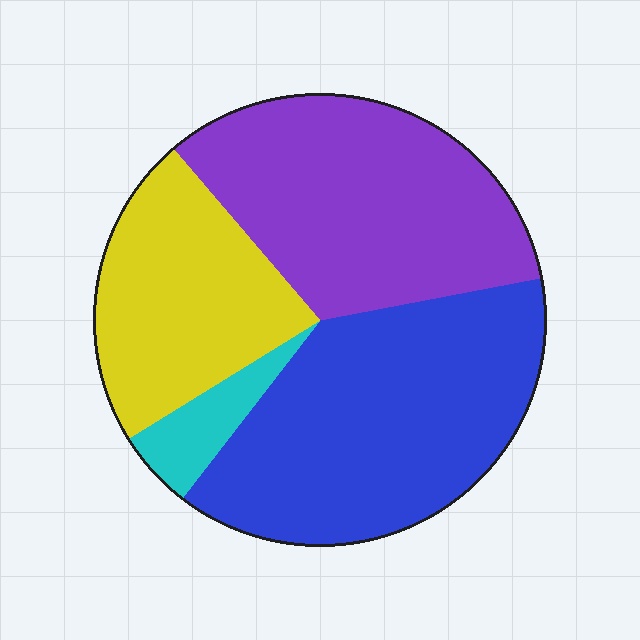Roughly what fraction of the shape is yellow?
Yellow covers about 25% of the shape.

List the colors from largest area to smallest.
From largest to smallest: blue, purple, yellow, cyan.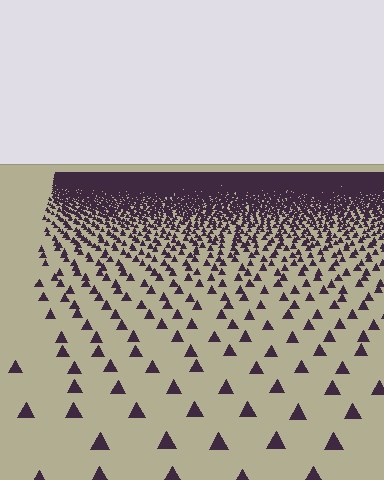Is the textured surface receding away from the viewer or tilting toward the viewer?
The surface is receding away from the viewer. Texture elements get smaller and denser toward the top.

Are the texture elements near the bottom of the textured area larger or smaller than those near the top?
Larger. Near the bottom, elements are closer to the viewer and appear at a bigger on-screen size.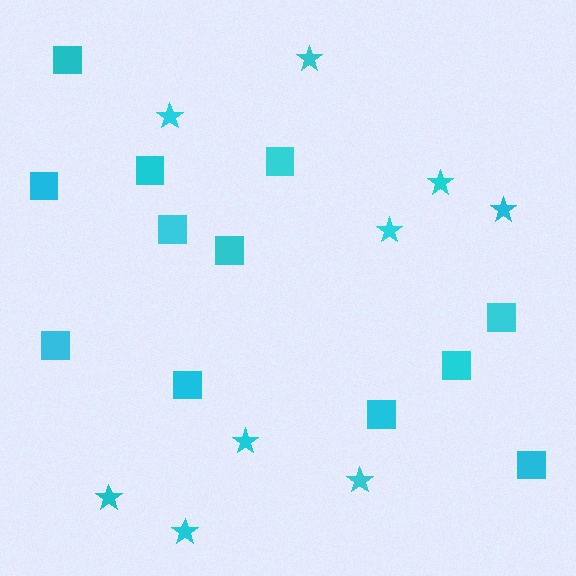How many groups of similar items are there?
There are 2 groups: one group of squares (12) and one group of stars (9).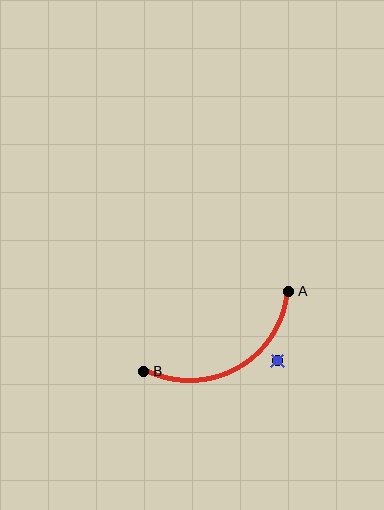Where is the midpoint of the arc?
The arc midpoint is the point on the curve farthest from the straight line joining A and B. It sits below that line.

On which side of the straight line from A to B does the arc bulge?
The arc bulges below the straight line connecting A and B.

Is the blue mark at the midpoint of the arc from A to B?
No — the blue mark does not lie on the arc at all. It sits slightly outside the curve.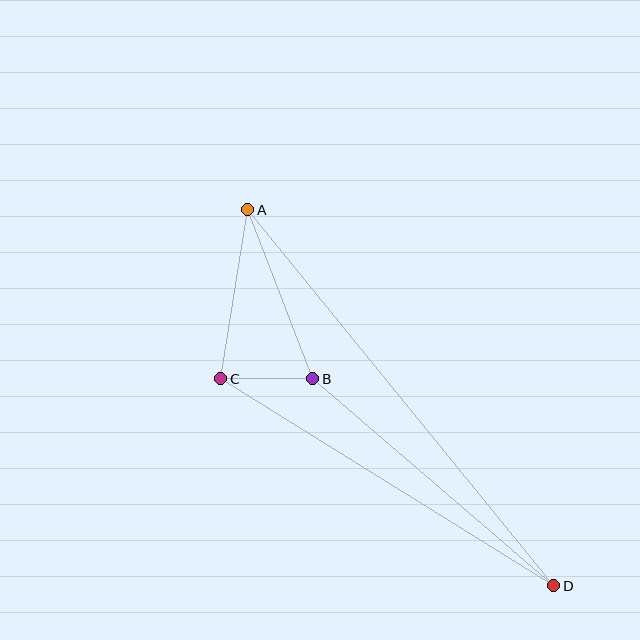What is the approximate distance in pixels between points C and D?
The distance between C and D is approximately 392 pixels.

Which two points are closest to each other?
Points B and C are closest to each other.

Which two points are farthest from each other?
Points A and D are farthest from each other.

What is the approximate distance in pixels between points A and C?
The distance between A and C is approximately 171 pixels.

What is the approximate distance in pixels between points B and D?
The distance between B and D is approximately 317 pixels.